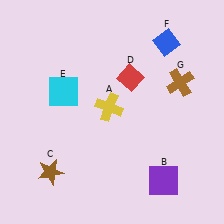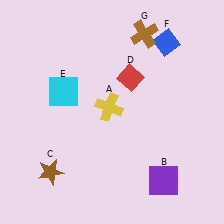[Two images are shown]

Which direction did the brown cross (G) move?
The brown cross (G) moved up.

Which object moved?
The brown cross (G) moved up.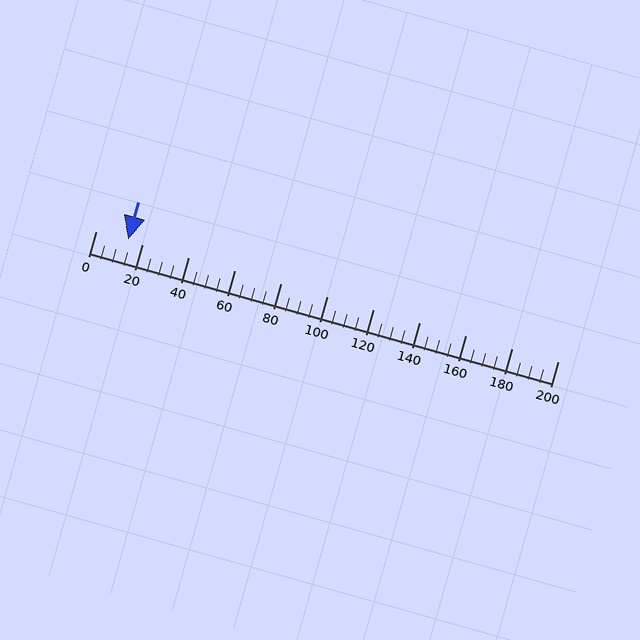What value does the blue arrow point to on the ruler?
The blue arrow points to approximately 14.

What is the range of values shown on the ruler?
The ruler shows values from 0 to 200.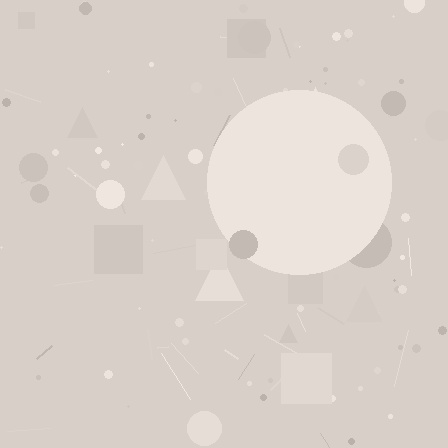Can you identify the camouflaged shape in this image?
The camouflaged shape is a circle.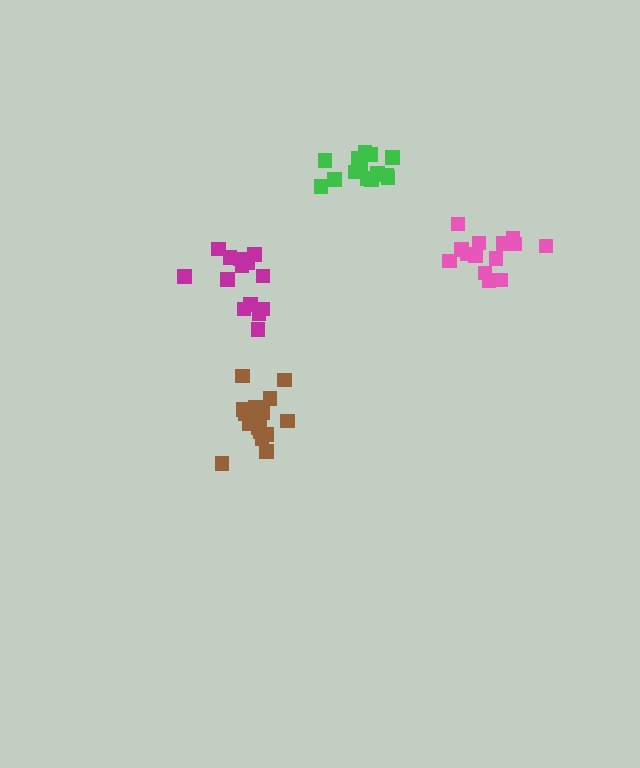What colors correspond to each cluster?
The clusters are colored: green, magenta, pink, brown.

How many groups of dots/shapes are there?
There are 4 groups.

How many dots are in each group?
Group 1: 14 dots, Group 2: 14 dots, Group 3: 15 dots, Group 4: 16 dots (59 total).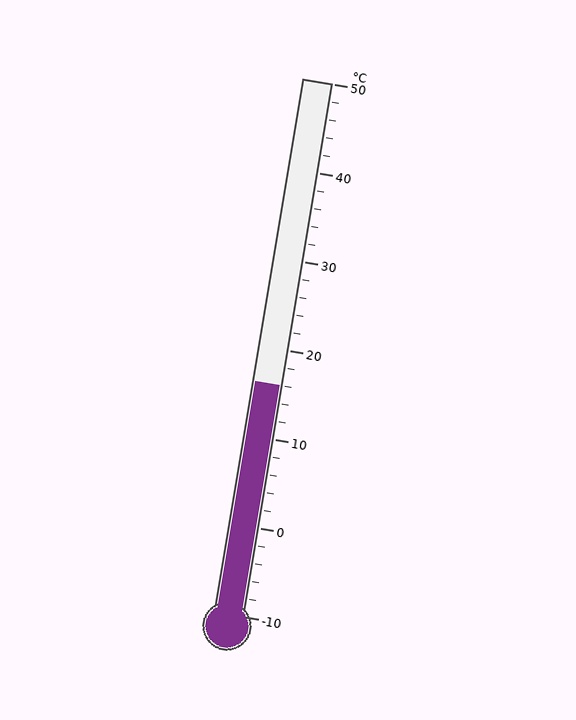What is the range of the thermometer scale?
The thermometer scale ranges from -10°C to 50°C.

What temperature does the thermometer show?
The thermometer shows approximately 16°C.